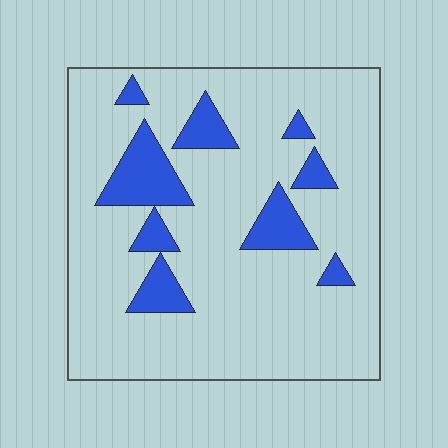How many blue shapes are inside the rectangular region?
9.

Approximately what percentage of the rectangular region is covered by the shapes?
Approximately 15%.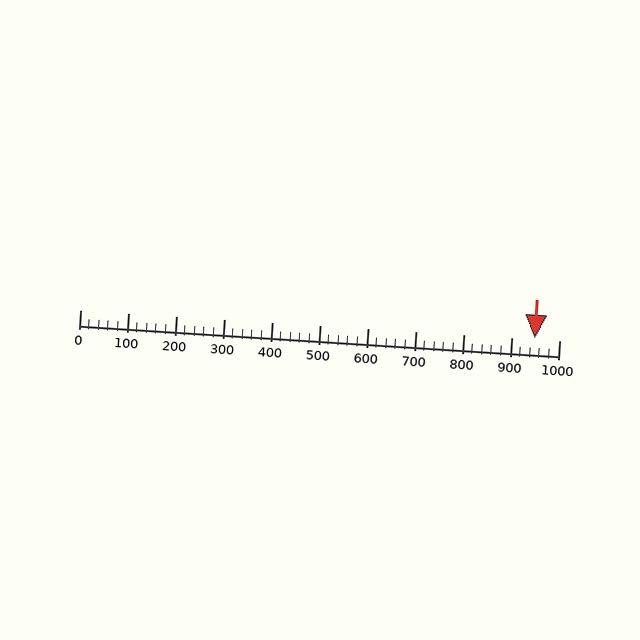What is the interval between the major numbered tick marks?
The major tick marks are spaced 100 units apart.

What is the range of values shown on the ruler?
The ruler shows values from 0 to 1000.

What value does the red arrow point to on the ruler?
The red arrow points to approximately 949.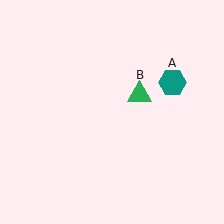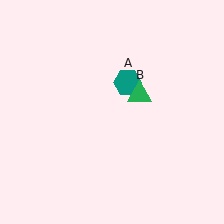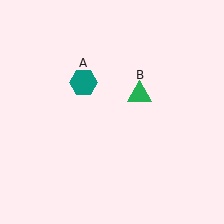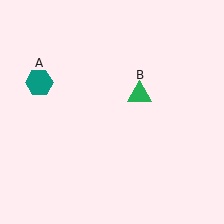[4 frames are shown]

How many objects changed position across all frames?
1 object changed position: teal hexagon (object A).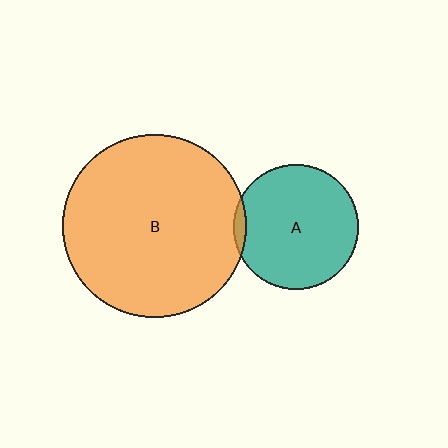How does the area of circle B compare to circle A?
Approximately 2.1 times.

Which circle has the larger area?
Circle B (orange).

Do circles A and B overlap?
Yes.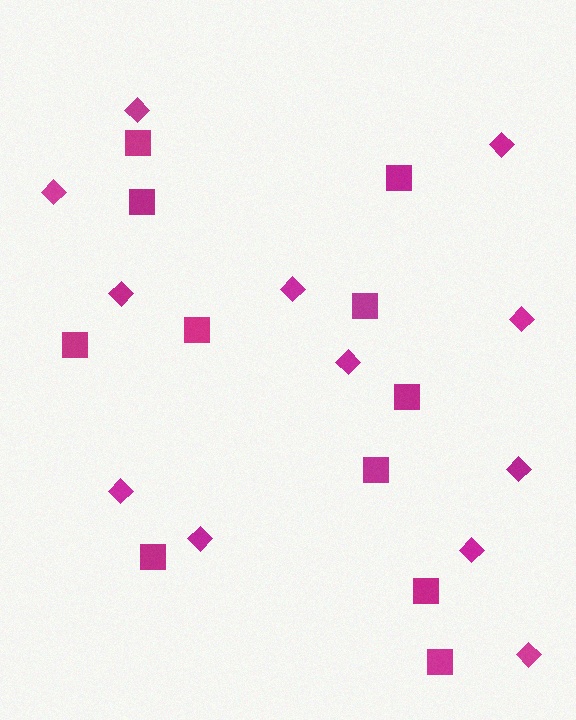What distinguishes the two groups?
There are 2 groups: one group of diamonds (12) and one group of squares (11).